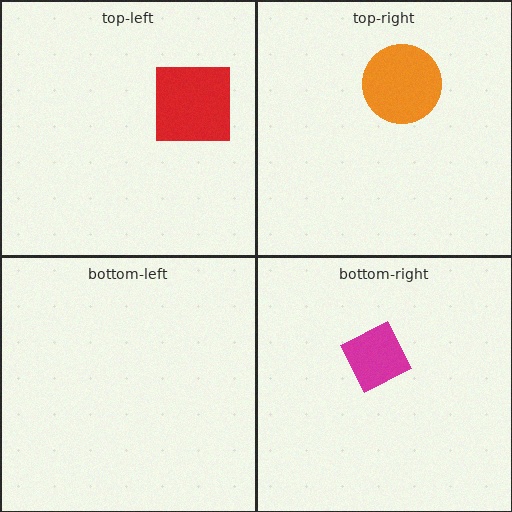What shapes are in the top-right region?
The orange circle.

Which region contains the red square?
The top-left region.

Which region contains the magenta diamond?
The bottom-right region.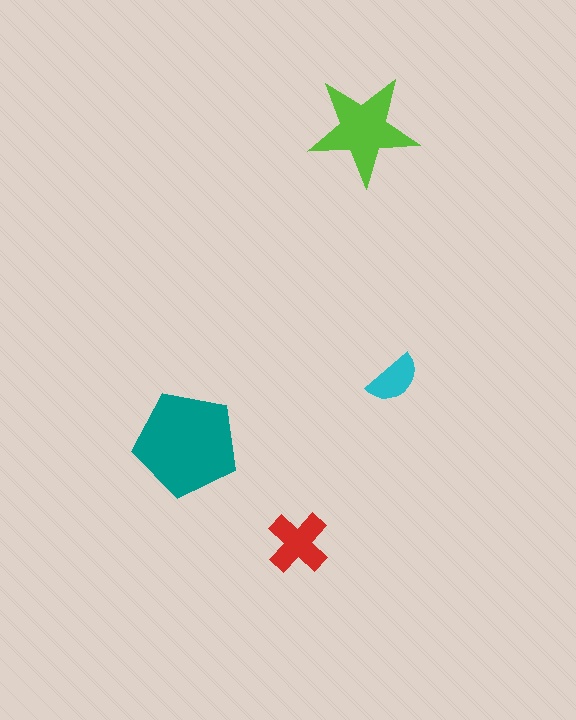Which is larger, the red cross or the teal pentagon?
The teal pentagon.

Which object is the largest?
The teal pentagon.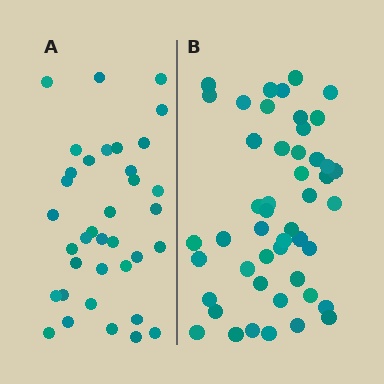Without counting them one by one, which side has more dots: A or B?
Region B (the right region) has more dots.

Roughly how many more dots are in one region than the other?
Region B has roughly 12 or so more dots than region A.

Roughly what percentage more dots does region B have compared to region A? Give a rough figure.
About 35% more.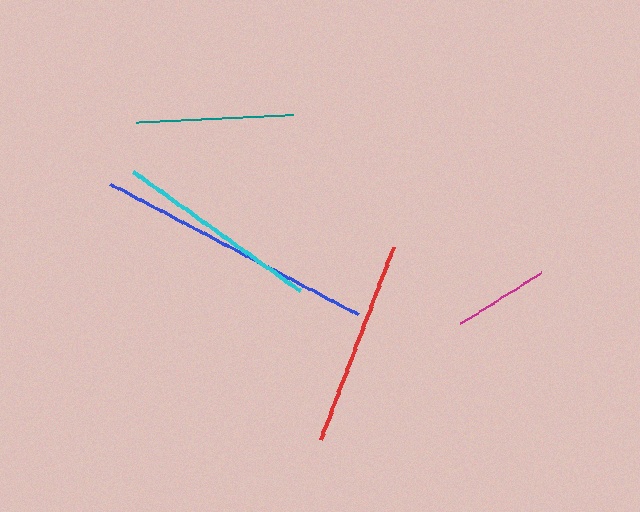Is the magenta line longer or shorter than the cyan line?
The cyan line is longer than the magenta line.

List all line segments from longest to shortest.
From longest to shortest: blue, red, cyan, teal, magenta.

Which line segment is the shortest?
The magenta line is the shortest at approximately 95 pixels.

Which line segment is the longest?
The blue line is the longest at approximately 280 pixels.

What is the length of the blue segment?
The blue segment is approximately 280 pixels long.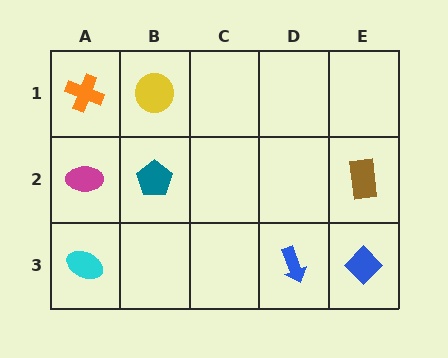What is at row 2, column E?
A brown rectangle.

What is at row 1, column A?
An orange cross.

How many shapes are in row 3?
3 shapes.